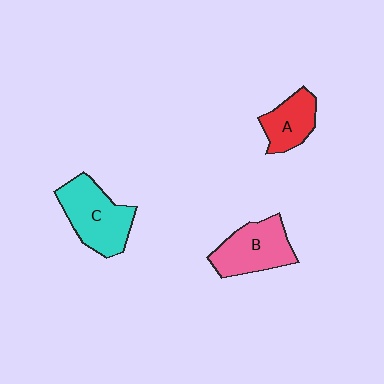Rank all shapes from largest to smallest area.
From largest to smallest: C (cyan), B (pink), A (red).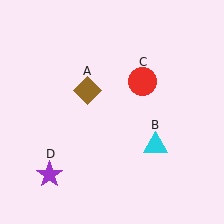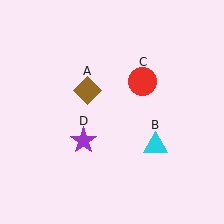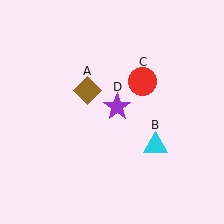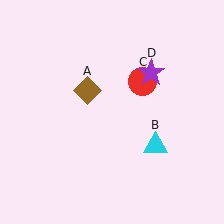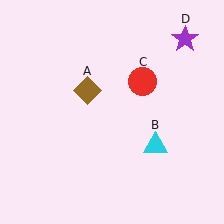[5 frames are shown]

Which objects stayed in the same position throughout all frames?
Brown diamond (object A) and cyan triangle (object B) and red circle (object C) remained stationary.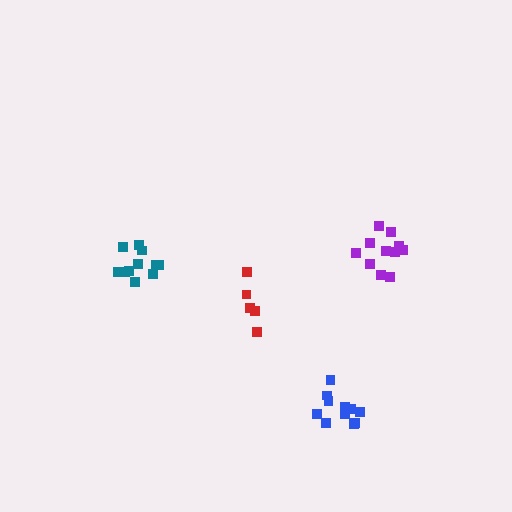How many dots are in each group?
Group 1: 11 dots, Group 2: 11 dots, Group 3: 11 dots, Group 4: 5 dots (38 total).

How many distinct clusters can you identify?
There are 4 distinct clusters.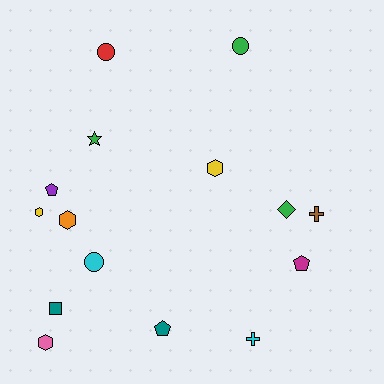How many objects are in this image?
There are 15 objects.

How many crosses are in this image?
There are 2 crosses.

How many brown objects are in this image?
There is 1 brown object.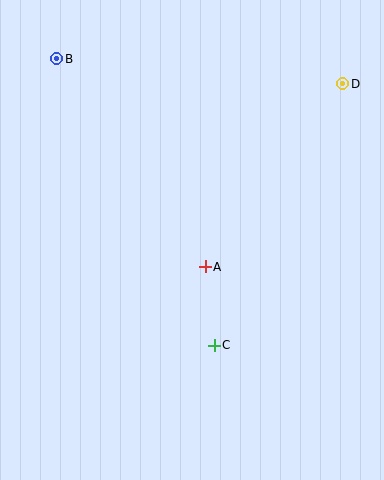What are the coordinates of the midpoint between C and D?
The midpoint between C and D is at (278, 214).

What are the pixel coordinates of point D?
Point D is at (343, 84).